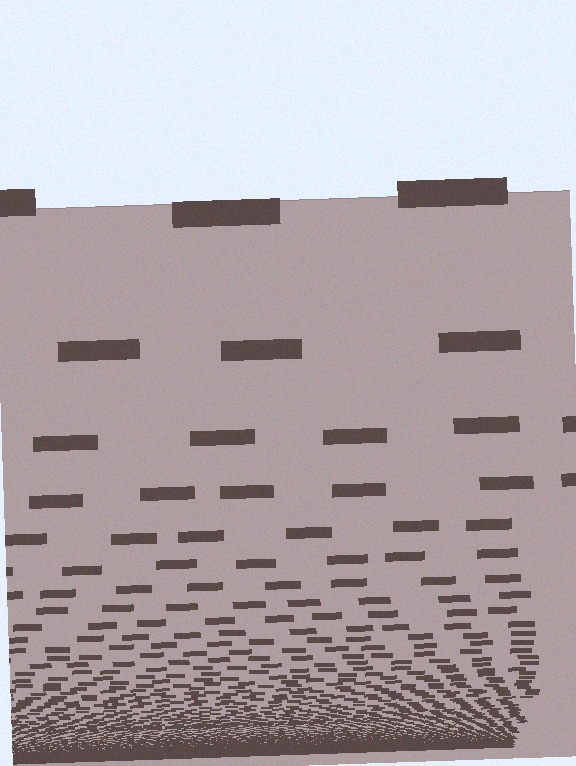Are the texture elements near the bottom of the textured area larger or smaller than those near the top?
Smaller. The gradient is inverted — elements near the bottom are smaller and denser.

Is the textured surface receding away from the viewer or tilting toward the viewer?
The surface appears to tilt toward the viewer. Texture elements get larger and sparser toward the top.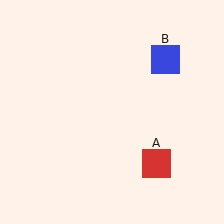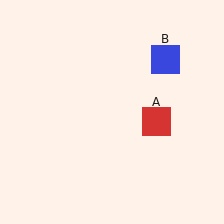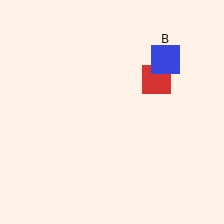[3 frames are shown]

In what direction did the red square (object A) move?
The red square (object A) moved up.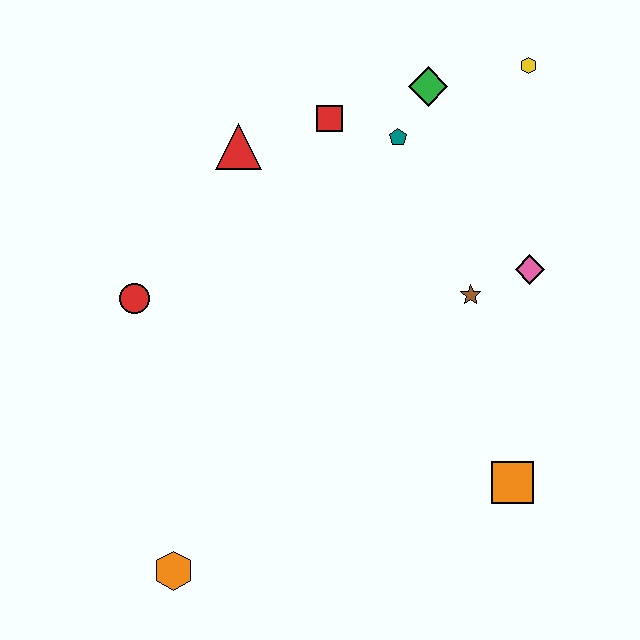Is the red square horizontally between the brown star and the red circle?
Yes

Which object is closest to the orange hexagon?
The red circle is closest to the orange hexagon.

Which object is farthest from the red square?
The orange hexagon is farthest from the red square.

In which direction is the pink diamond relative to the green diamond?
The pink diamond is below the green diamond.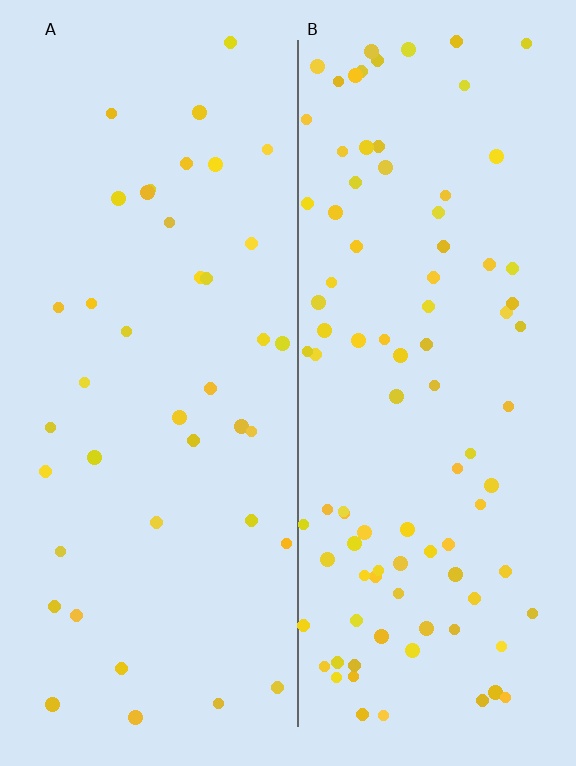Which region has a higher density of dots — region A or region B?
B (the right).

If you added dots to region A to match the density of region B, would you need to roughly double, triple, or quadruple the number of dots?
Approximately double.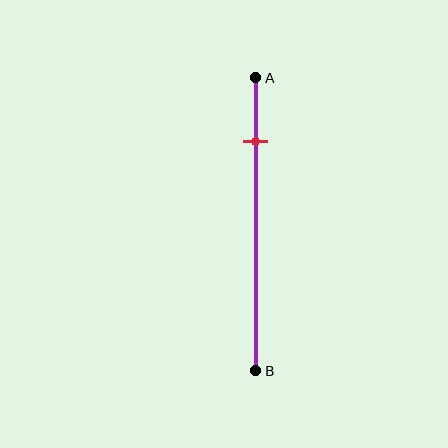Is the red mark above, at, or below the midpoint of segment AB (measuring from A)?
The red mark is above the midpoint of segment AB.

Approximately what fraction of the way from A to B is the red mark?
The red mark is approximately 20% of the way from A to B.